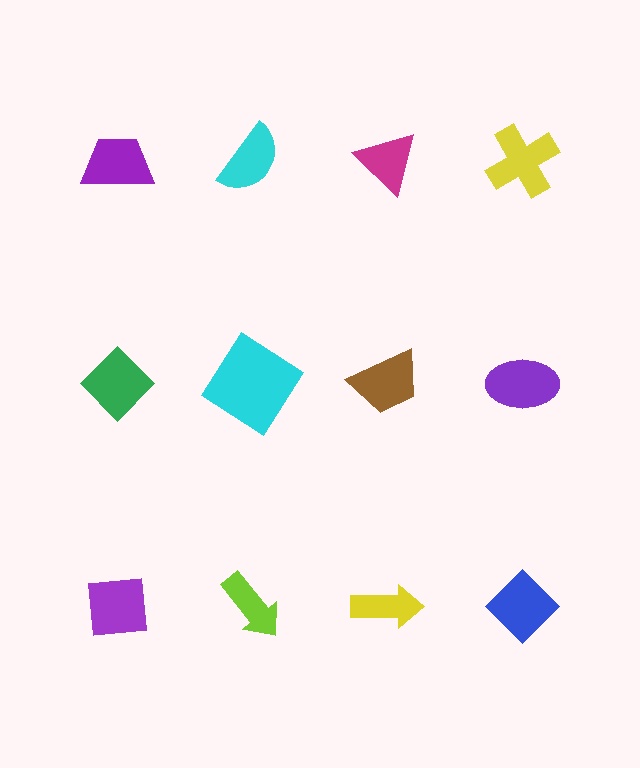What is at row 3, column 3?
A yellow arrow.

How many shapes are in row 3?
4 shapes.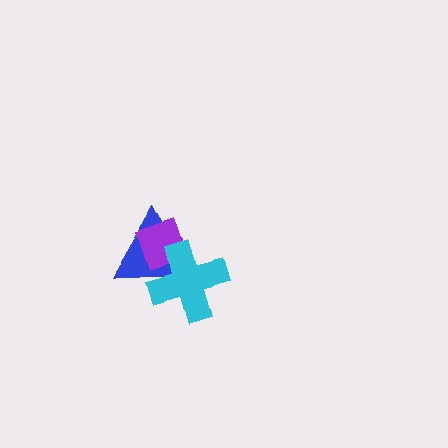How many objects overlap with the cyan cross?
2 objects overlap with the cyan cross.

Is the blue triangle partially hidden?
Yes, it is partially covered by another shape.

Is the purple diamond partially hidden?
Yes, it is partially covered by another shape.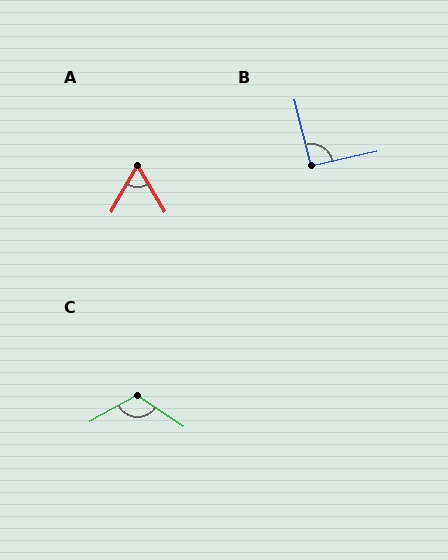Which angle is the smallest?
A, at approximately 61 degrees.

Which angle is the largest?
C, at approximately 117 degrees.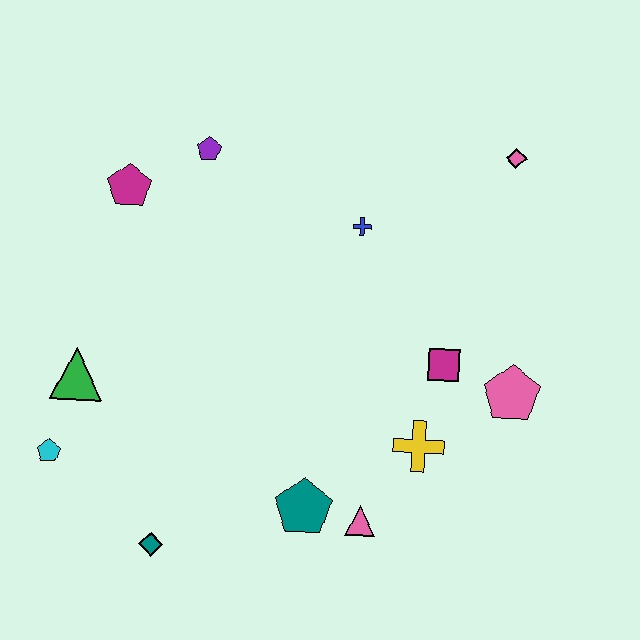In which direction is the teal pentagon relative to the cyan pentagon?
The teal pentagon is to the right of the cyan pentagon.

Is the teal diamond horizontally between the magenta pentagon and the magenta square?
Yes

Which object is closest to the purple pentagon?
The magenta pentagon is closest to the purple pentagon.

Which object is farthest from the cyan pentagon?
The pink diamond is farthest from the cyan pentagon.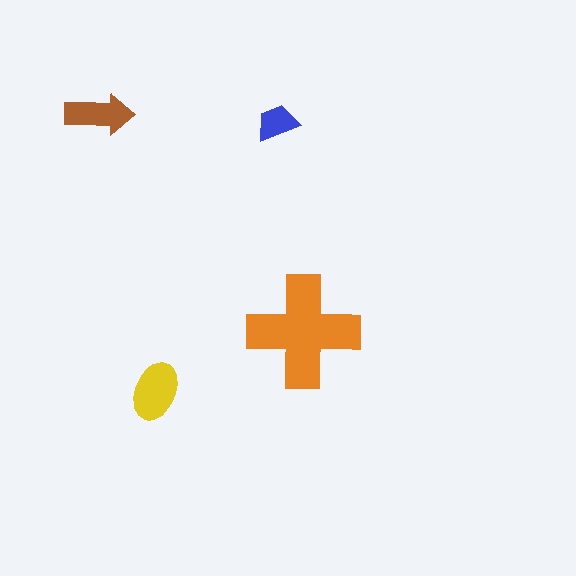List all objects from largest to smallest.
The orange cross, the yellow ellipse, the brown arrow, the blue trapezoid.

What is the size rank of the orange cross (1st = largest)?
1st.